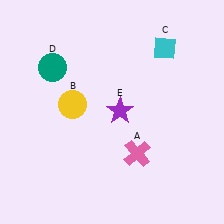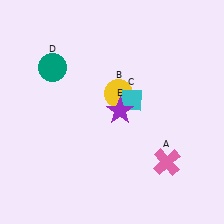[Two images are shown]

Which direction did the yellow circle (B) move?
The yellow circle (B) moved right.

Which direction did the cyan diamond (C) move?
The cyan diamond (C) moved down.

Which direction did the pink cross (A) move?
The pink cross (A) moved right.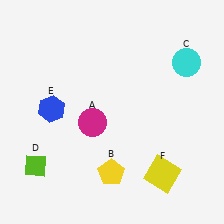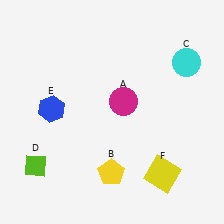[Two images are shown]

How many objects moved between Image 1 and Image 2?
1 object moved between the two images.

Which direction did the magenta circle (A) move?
The magenta circle (A) moved right.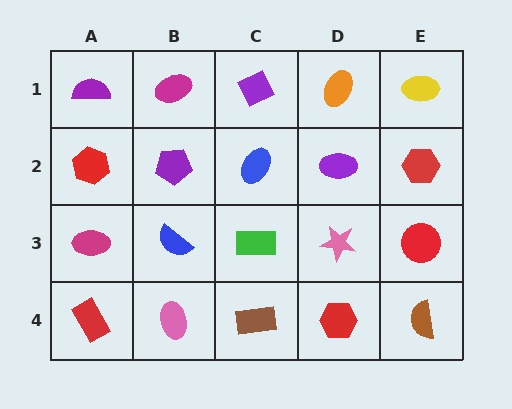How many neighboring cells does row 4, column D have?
3.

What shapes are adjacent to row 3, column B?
A purple pentagon (row 2, column B), a pink ellipse (row 4, column B), a magenta ellipse (row 3, column A), a green rectangle (row 3, column C).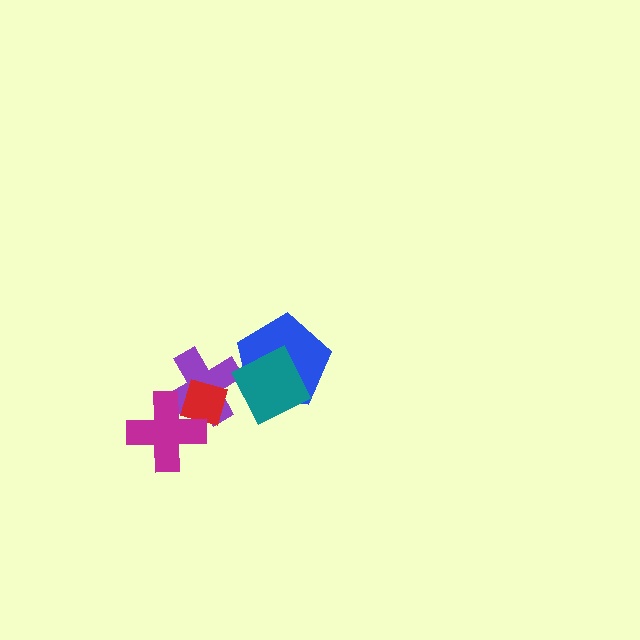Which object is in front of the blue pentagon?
The teal square is in front of the blue pentagon.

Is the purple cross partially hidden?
Yes, it is partially covered by another shape.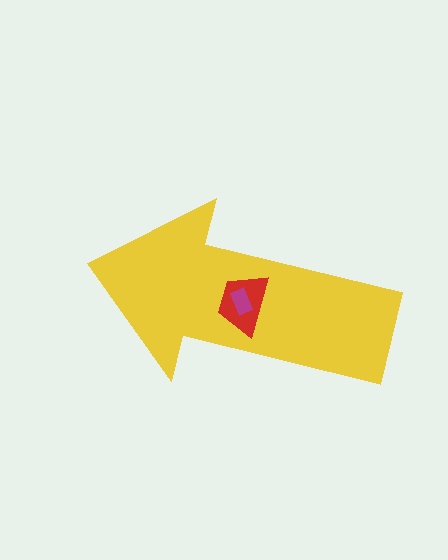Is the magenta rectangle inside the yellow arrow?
Yes.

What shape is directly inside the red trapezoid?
The magenta rectangle.